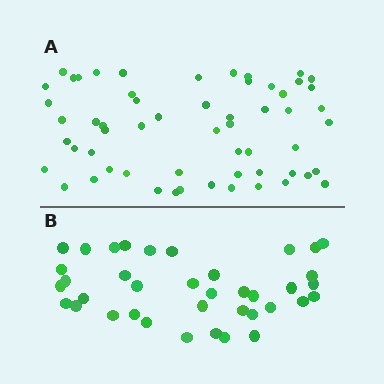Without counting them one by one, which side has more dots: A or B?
Region A (the top region) has more dots.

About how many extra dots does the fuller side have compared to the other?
Region A has approximately 20 more dots than region B.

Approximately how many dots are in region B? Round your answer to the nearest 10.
About 40 dots. (The exact count is 38, which rounds to 40.)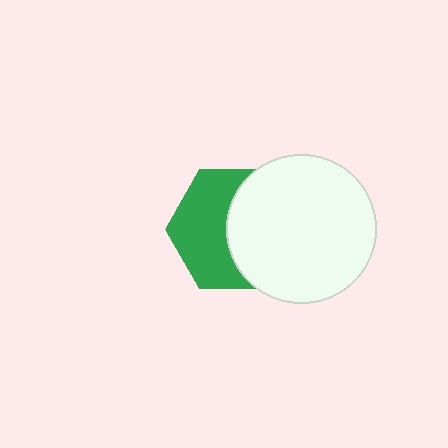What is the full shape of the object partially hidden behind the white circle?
The partially hidden object is a green hexagon.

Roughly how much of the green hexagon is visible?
About half of it is visible (roughly 51%).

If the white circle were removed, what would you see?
You would see the complete green hexagon.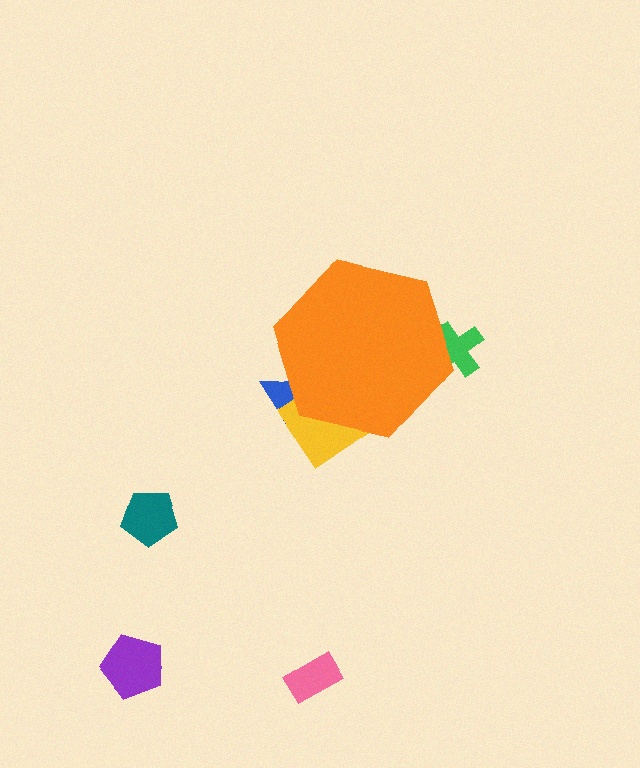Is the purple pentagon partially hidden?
No, the purple pentagon is fully visible.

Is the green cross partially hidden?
Yes, the green cross is partially hidden behind the orange hexagon.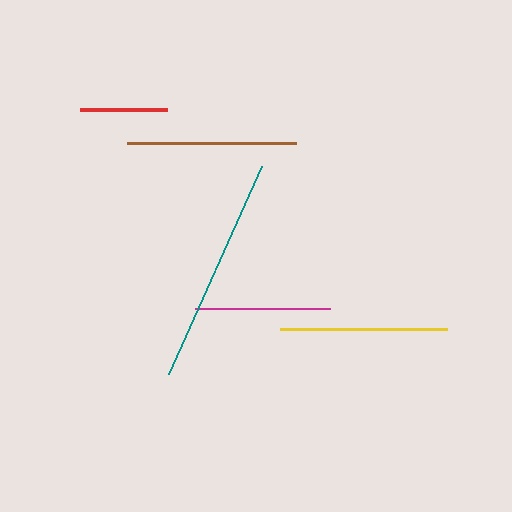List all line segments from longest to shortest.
From longest to shortest: teal, brown, yellow, magenta, red.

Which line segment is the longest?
The teal line is the longest at approximately 228 pixels.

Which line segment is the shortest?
The red line is the shortest at approximately 86 pixels.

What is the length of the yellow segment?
The yellow segment is approximately 167 pixels long.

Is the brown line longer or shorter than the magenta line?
The brown line is longer than the magenta line.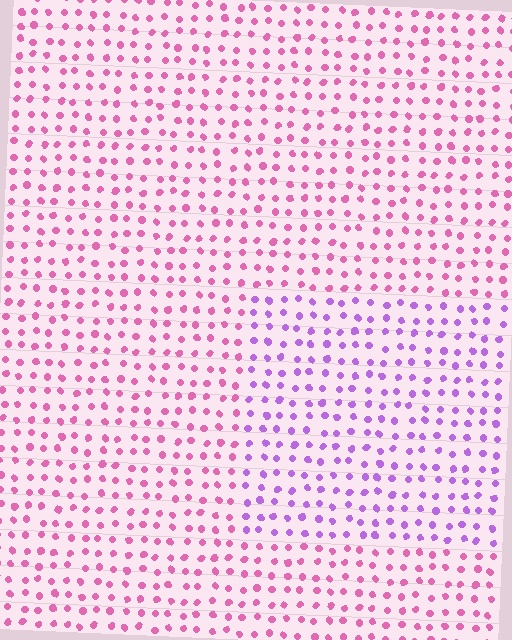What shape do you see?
I see a rectangle.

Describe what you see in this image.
The image is filled with small pink elements in a uniform arrangement. A rectangle-shaped region is visible where the elements are tinted to a slightly different hue, forming a subtle color boundary.